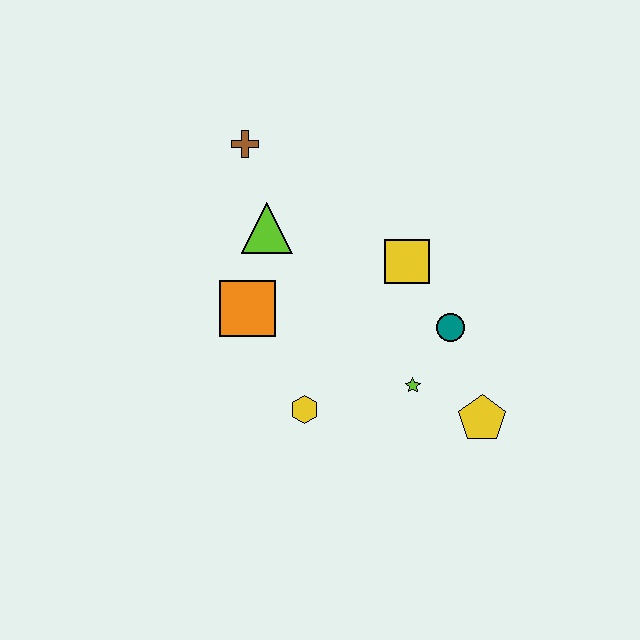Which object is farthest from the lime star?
The brown cross is farthest from the lime star.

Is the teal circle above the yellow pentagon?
Yes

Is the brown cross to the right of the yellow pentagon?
No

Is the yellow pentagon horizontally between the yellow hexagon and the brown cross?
No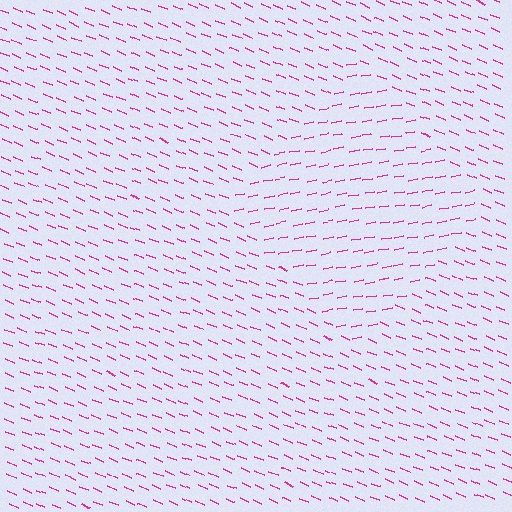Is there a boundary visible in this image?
Yes, there is a texture boundary formed by a change in line orientation.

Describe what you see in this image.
The image is filled with small magenta line segments. A diamond region in the image has lines oriented differently from the surrounding lines, creating a visible texture boundary.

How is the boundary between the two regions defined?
The boundary is defined purely by a change in line orientation (approximately 33 degrees difference). All lines are the same color and thickness.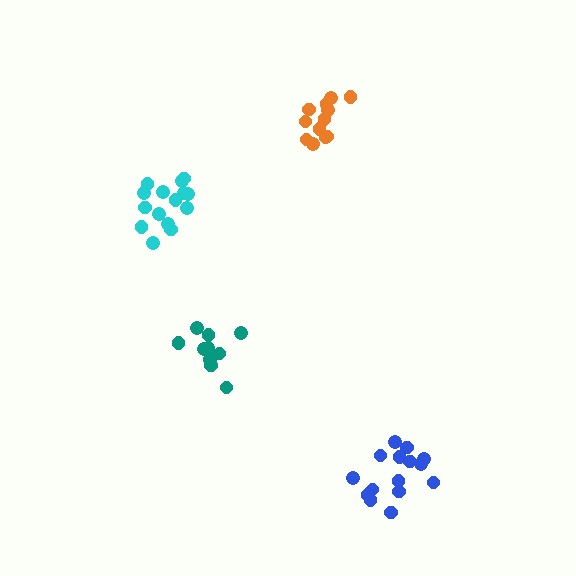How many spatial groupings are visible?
There are 4 spatial groupings.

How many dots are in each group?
Group 1: 15 dots, Group 2: 10 dots, Group 3: 12 dots, Group 4: 15 dots (52 total).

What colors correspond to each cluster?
The clusters are colored: cyan, teal, orange, blue.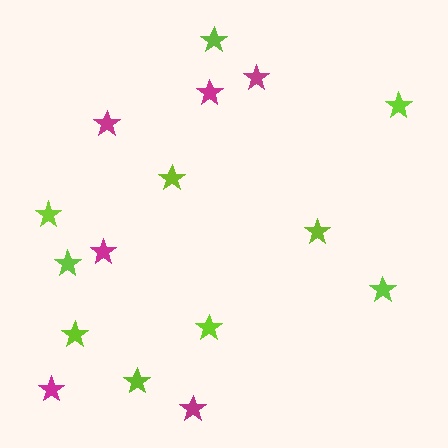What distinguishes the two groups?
There are 2 groups: one group of magenta stars (6) and one group of lime stars (10).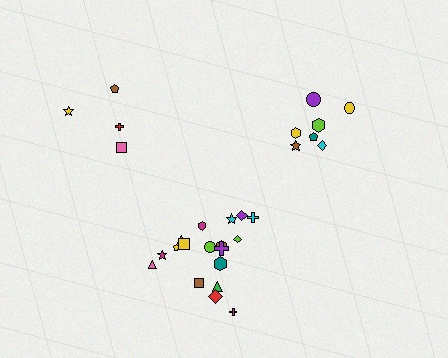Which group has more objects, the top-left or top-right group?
The top-right group.